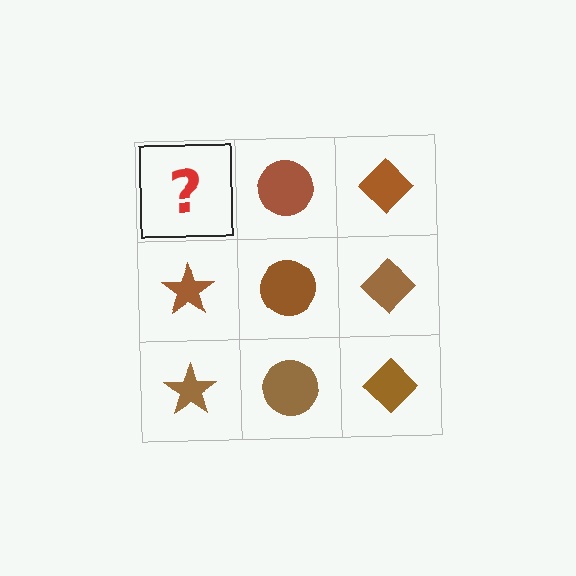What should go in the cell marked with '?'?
The missing cell should contain a brown star.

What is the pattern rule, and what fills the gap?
The rule is that each column has a consistent shape. The gap should be filled with a brown star.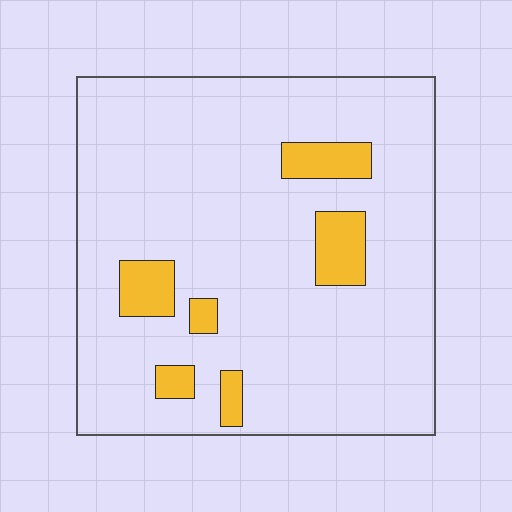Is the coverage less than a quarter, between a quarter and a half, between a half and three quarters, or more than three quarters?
Less than a quarter.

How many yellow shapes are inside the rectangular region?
6.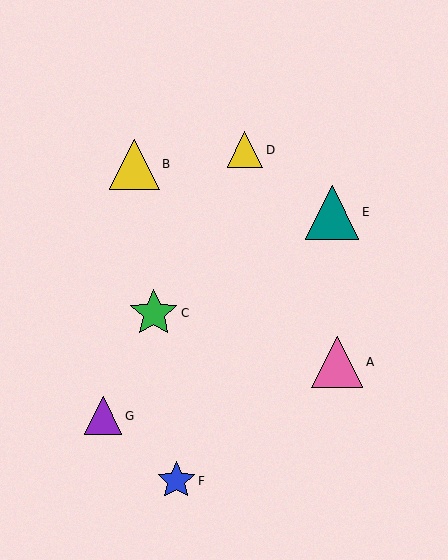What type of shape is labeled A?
Shape A is a pink triangle.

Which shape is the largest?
The teal triangle (labeled E) is the largest.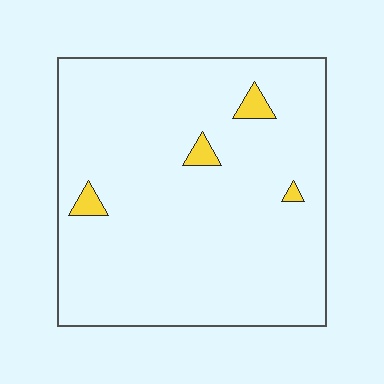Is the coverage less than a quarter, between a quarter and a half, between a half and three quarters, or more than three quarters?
Less than a quarter.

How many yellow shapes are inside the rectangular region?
4.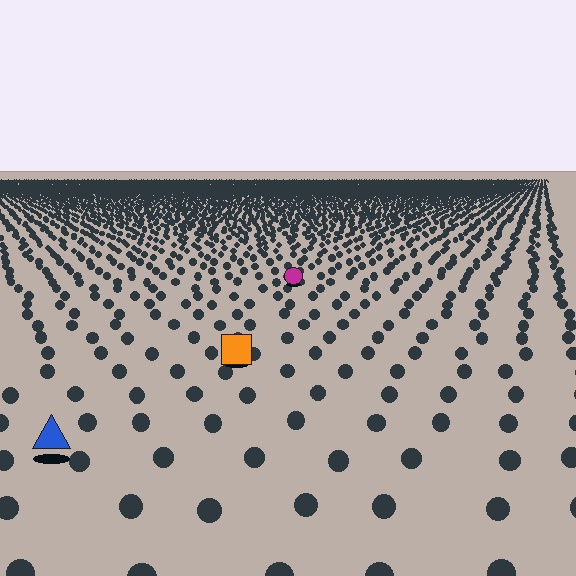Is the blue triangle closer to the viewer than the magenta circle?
Yes. The blue triangle is closer — you can tell from the texture gradient: the ground texture is coarser near it.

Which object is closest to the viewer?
The blue triangle is closest. The texture marks near it are larger and more spread out.